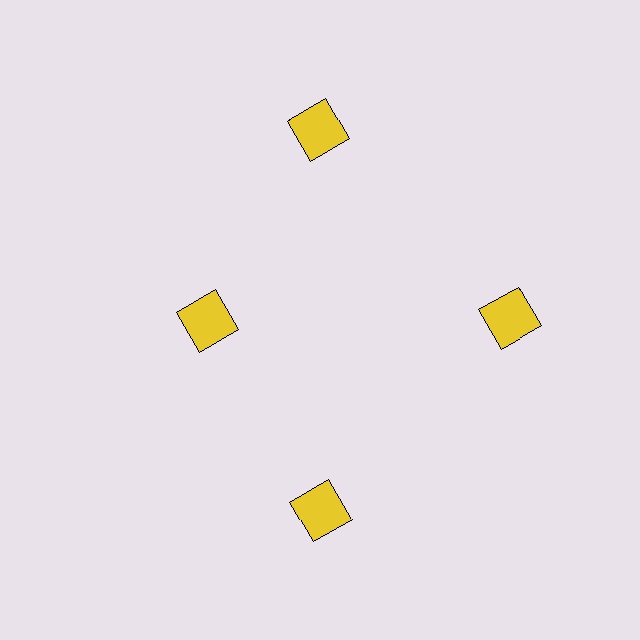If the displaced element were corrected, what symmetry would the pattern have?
It would have 4-fold rotational symmetry — the pattern would map onto itself every 90 degrees.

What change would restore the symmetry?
The symmetry would be restored by moving it outward, back onto the ring so that all 4 squares sit at equal angles and equal distance from the center.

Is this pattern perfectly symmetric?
No. The 4 yellow squares are arranged in a ring, but one element near the 9 o'clock position is pulled inward toward the center, breaking the 4-fold rotational symmetry.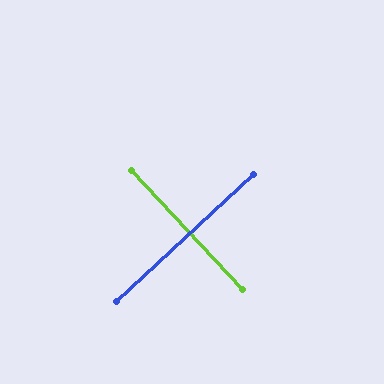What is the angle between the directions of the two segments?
Approximately 90 degrees.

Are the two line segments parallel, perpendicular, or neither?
Perpendicular — they meet at approximately 90°.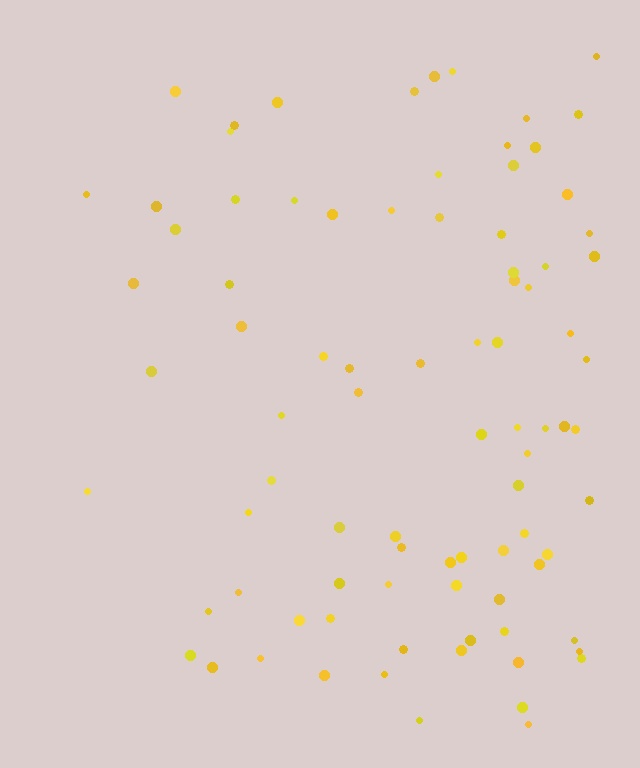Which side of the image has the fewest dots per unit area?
The left.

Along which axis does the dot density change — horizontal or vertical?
Horizontal.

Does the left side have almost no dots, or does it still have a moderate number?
Still a moderate number, just noticeably fewer than the right.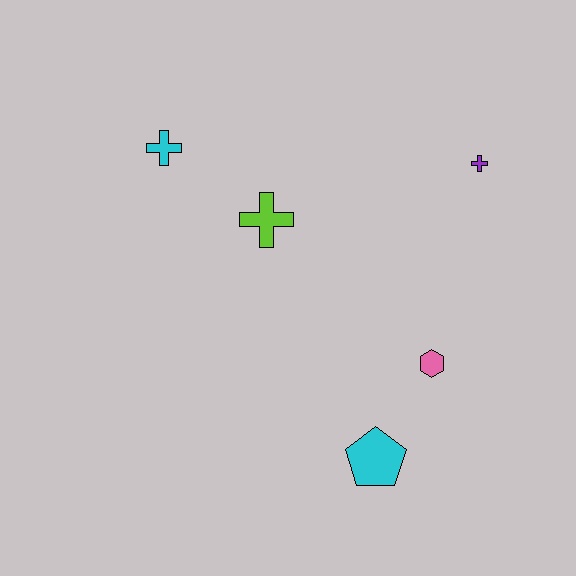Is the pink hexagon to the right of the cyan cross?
Yes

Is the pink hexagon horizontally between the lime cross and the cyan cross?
No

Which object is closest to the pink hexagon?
The cyan pentagon is closest to the pink hexagon.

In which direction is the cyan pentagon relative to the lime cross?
The cyan pentagon is below the lime cross.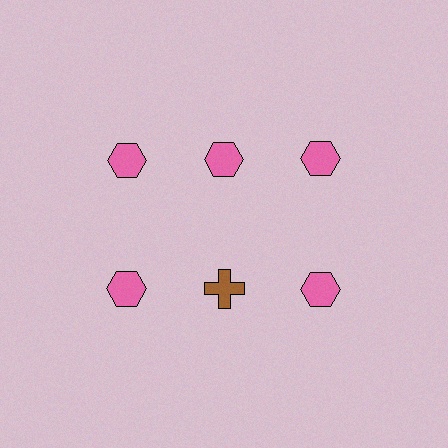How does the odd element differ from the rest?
It differs in both color (brown instead of pink) and shape (cross instead of hexagon).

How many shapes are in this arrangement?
There are 6 shapes arranged in a grid pattern.